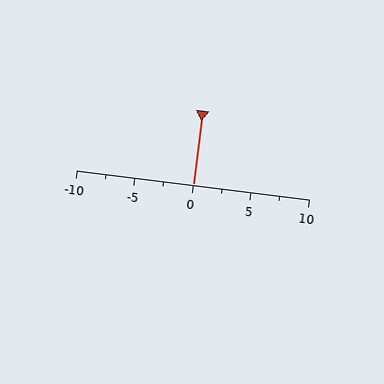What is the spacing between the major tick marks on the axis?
The major ticks are spaced 5 apart.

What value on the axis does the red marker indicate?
The marker indicates approximately 0.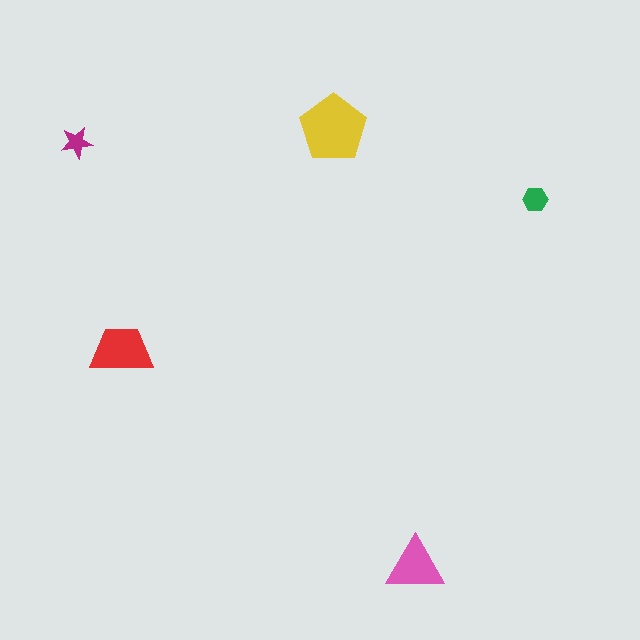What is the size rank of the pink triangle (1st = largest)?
3rd.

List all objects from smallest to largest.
The magenta star, the green hexagon, the pink triangle, the red trapezoid, the yellow pentagon.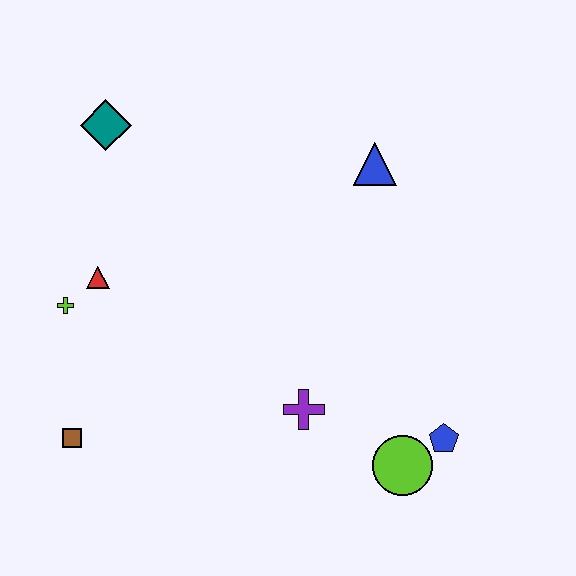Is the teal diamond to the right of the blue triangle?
No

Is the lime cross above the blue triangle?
No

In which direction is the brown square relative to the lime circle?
The brown square is to the left of the lime circle.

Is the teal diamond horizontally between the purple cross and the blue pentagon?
No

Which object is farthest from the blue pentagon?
The teal diamond is farthest from the blue pentagon.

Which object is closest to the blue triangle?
The purple cross is closest to the blue triangle.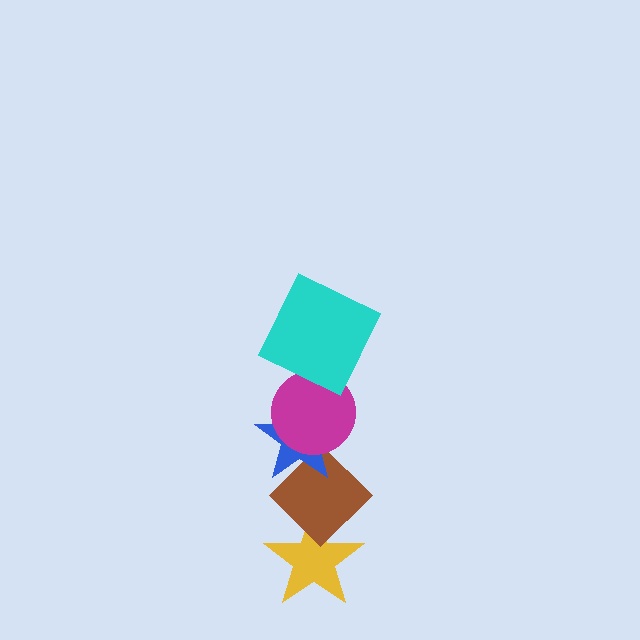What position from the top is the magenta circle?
The magenta circle is 2nd from the top.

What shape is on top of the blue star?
The magenta circle is on top of the blue star.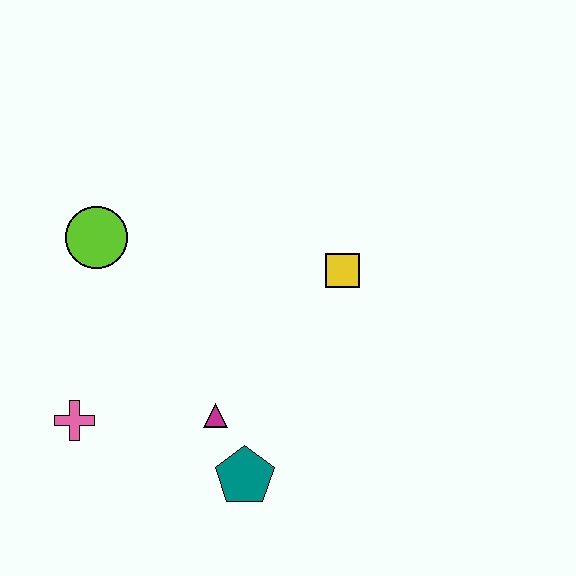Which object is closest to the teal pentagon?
The magenta triangle is closest to the teal pentagon.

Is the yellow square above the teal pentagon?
Yes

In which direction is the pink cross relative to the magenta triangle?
The pink cross is to the left of the magenta triangle.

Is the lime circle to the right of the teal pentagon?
No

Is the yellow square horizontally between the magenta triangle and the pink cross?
No